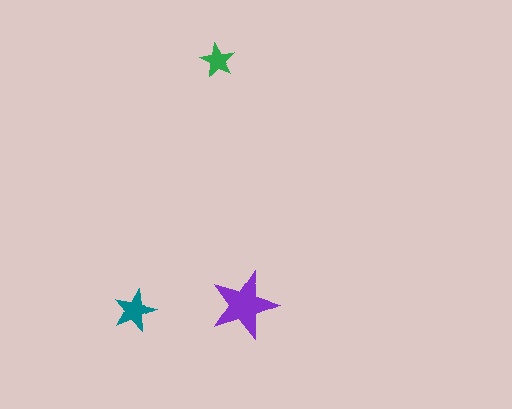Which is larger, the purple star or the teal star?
The purple one.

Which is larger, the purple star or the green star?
The purple one.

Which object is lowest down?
The teal star is bottommost.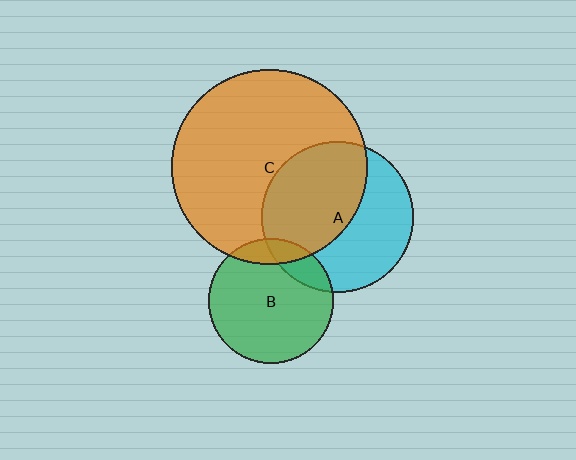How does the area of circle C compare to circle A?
Approximately 1.7 times.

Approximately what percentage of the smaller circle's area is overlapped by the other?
Approximately 50%.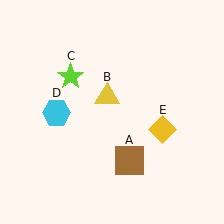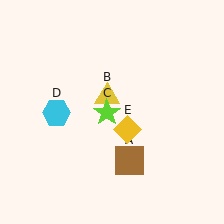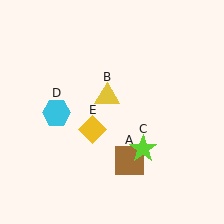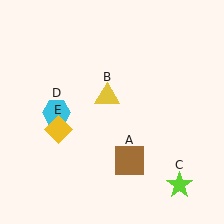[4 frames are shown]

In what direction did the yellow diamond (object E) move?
The yellow diamond (object E) moved left.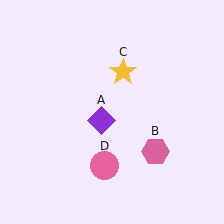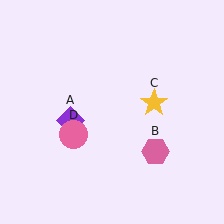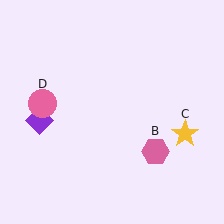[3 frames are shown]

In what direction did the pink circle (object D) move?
The pink circle (object D) moved up and to the left.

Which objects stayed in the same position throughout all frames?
Pink hexagon (object B) remained stationary.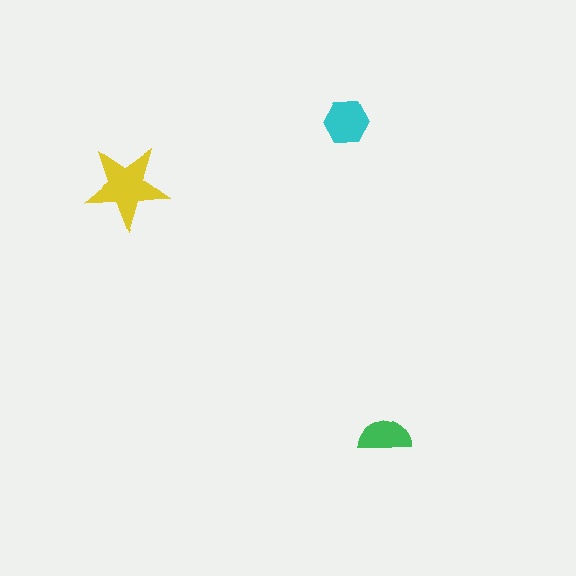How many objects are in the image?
There are 3 objects in the image.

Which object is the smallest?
The green semicircle.